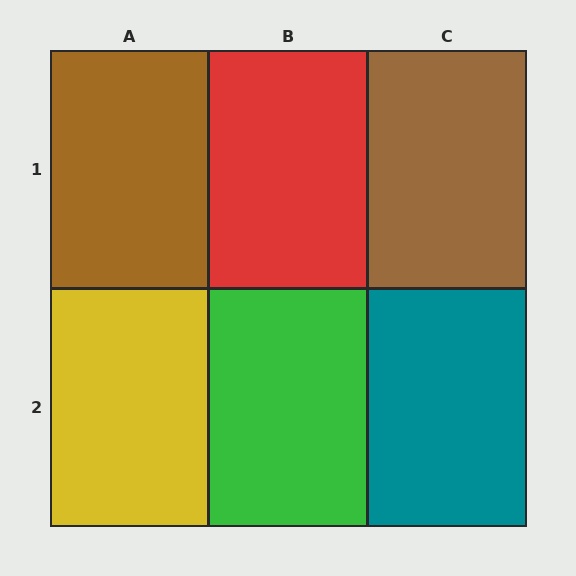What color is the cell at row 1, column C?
Brown.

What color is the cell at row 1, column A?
Brown.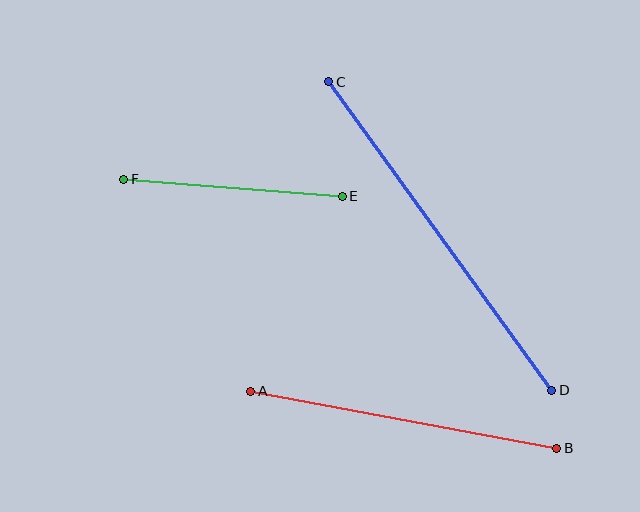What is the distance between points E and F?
The distance is approximately 219 pixels.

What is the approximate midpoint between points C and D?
The midpoint is at approximately (440, 236) pixels.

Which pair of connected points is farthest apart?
Points C and D are farthest apart.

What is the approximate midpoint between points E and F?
The midpoint is at approximately (233, 188) pixels.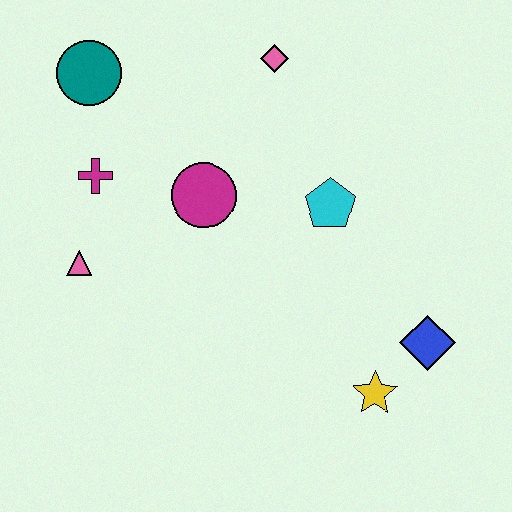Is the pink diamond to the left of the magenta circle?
No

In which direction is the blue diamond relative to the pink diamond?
The blue diamond is below the pink diamond.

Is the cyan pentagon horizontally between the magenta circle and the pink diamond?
No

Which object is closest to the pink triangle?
The magenta cross is closest to the pink triangle.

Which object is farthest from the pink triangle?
The blue diamond is farthest from the pink triangle.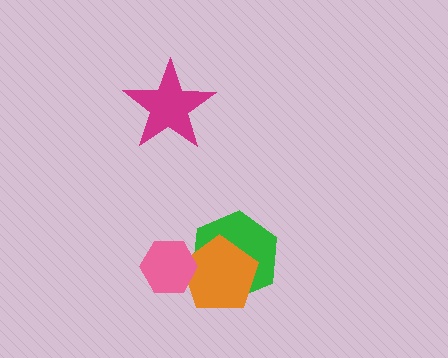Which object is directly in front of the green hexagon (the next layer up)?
The orange pentagon is directly in front of the green hexagon.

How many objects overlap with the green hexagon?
2 objects overlap with the green hexagon.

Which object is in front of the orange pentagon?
The pink hexagon is in front of the orange pentagon.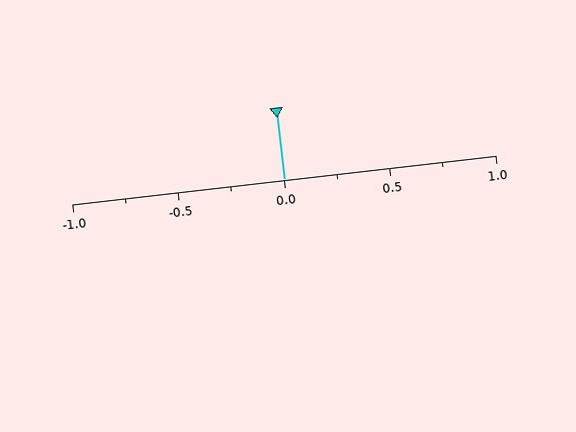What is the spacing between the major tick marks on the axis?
The major ticks are spaced 0.5 apart.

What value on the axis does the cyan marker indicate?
The marker indicates approximately 0.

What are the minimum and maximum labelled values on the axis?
The axis runs from -1.0 to 1.0.